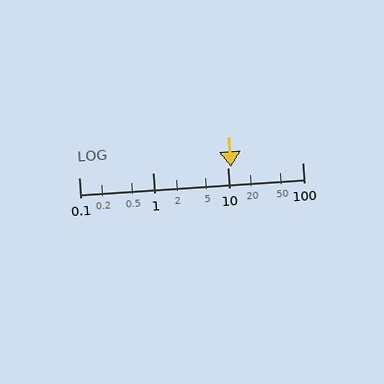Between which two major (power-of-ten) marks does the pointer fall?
The pointer is between 10 and 100.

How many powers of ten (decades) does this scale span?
The scale spans 3 decades, from 0.1 to 100.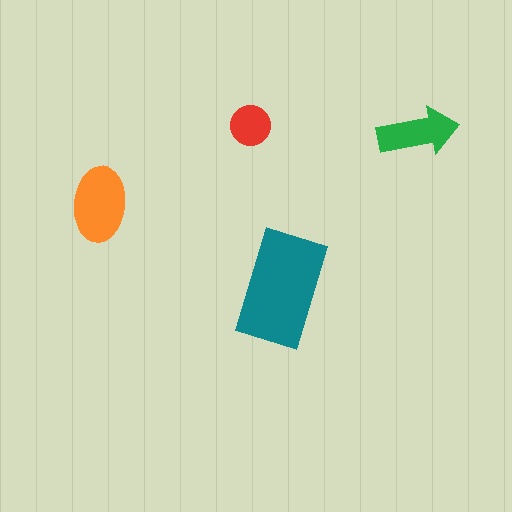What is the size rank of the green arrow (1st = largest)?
3rd.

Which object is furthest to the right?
The green arrow is rightmost.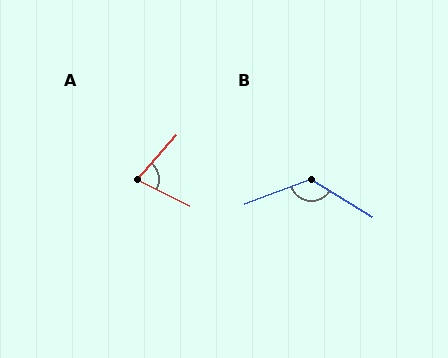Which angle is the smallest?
A, at approximately 75 degrees.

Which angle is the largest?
B, at approximately 127 degrees.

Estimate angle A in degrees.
Approximately 75 degrees.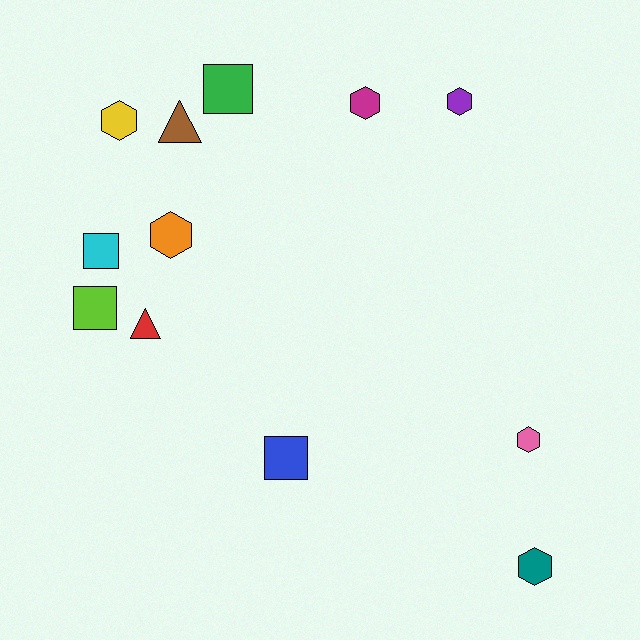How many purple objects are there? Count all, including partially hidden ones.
There is 1 purple object.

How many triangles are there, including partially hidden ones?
There are 2 triangles.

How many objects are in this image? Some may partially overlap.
There are 12 objects.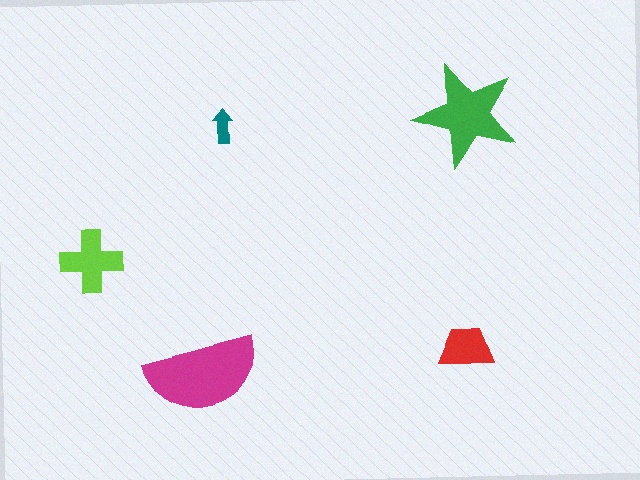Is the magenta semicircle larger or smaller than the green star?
Larger.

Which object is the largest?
The magenta semicircle.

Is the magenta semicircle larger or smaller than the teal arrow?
Larger.